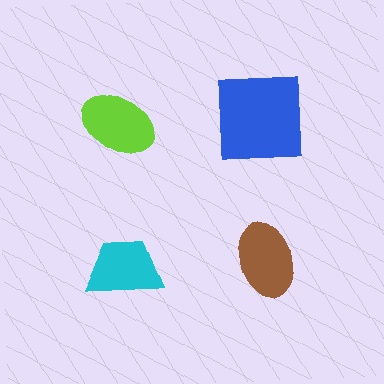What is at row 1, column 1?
A lime ellipse.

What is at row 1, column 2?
A blue square.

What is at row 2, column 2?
A brown ellipse.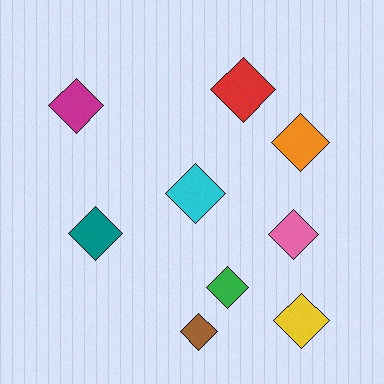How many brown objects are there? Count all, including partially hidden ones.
There is 1 brown object.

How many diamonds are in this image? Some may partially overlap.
There are 9 diamonds.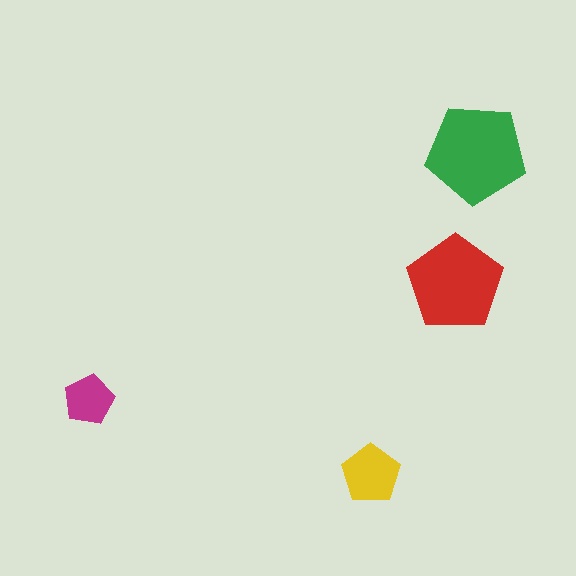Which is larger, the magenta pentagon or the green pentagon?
The green one.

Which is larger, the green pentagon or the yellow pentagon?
The green one.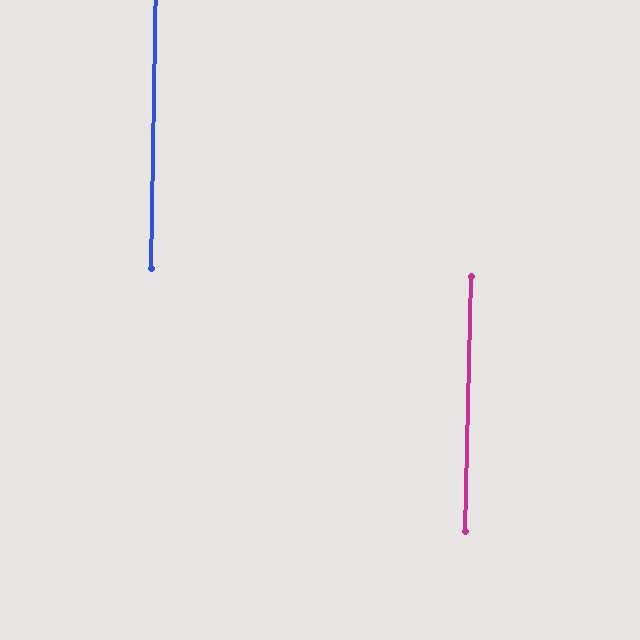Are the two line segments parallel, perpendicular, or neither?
Parallel — their directions differ by only 0.4°.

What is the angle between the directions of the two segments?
Approximately 0 degrees.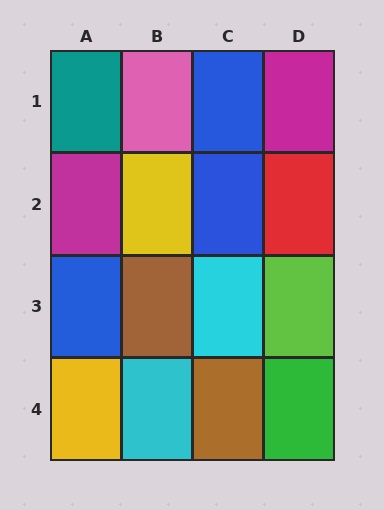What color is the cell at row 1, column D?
Magenta.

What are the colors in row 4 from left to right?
Yellow, cyan, brown, green.